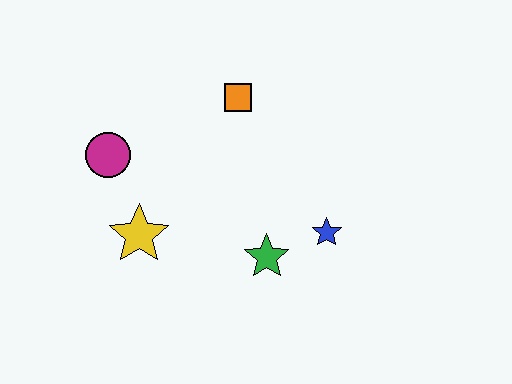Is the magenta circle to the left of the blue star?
Yes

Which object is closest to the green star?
The blue star is closest to the green star.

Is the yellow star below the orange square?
Yes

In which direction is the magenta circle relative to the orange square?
The magenta circle is to the left of the orange square.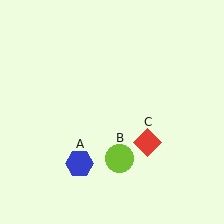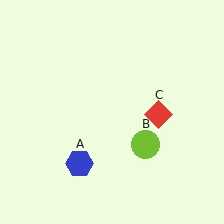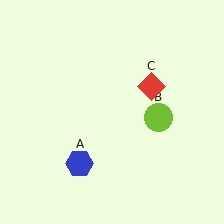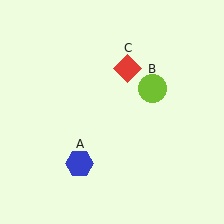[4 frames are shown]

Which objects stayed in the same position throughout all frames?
Blue hexagon (object A) remained stationary.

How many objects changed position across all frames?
2 objects changed position: lime circle (object B), red diamond (object C).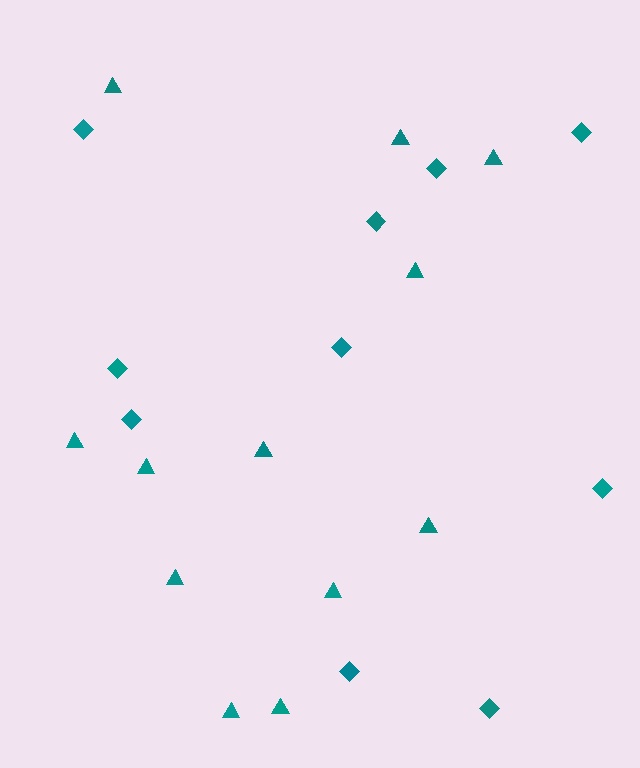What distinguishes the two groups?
There are 2 groups: one group of diamonds (10) and one group of triangles (12).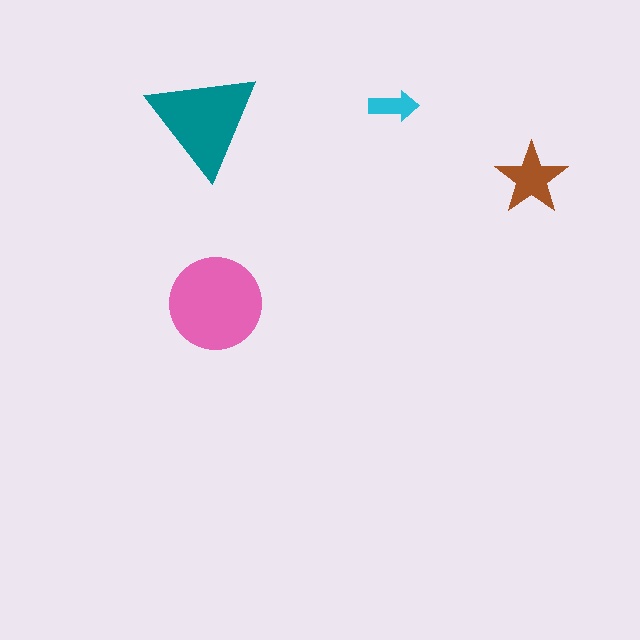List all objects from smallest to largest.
The cyan arrow, the brown star, the teal triangle, the pink circle.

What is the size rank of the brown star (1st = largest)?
3rd.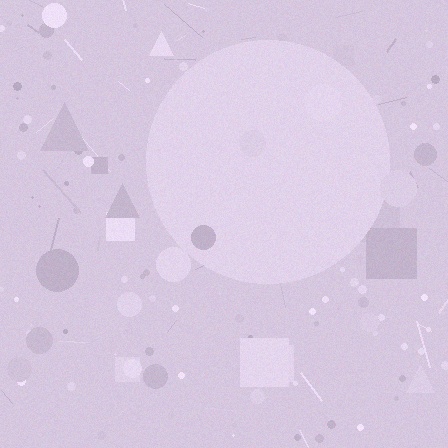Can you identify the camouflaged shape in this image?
The camouflaged shape is a circle.